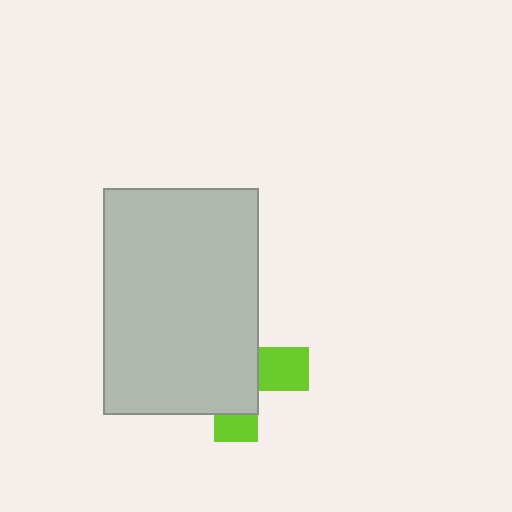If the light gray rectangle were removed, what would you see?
You would see the complete lime cross.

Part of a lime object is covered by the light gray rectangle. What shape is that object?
It is a cross.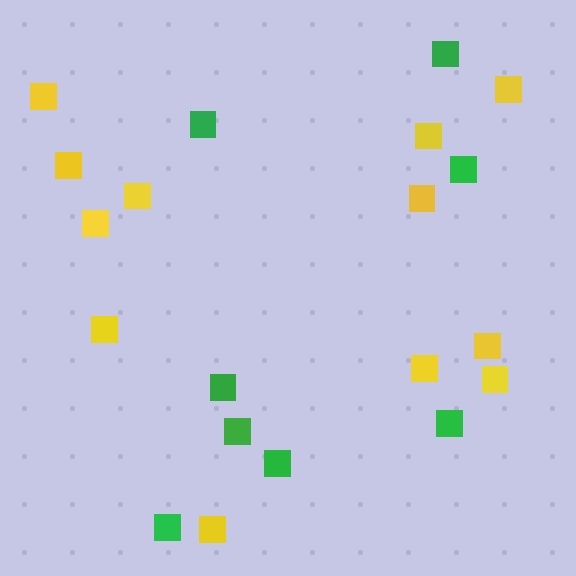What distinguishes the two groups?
There are 2 groups: one group of yellow squares (12) and one group of green squares (8).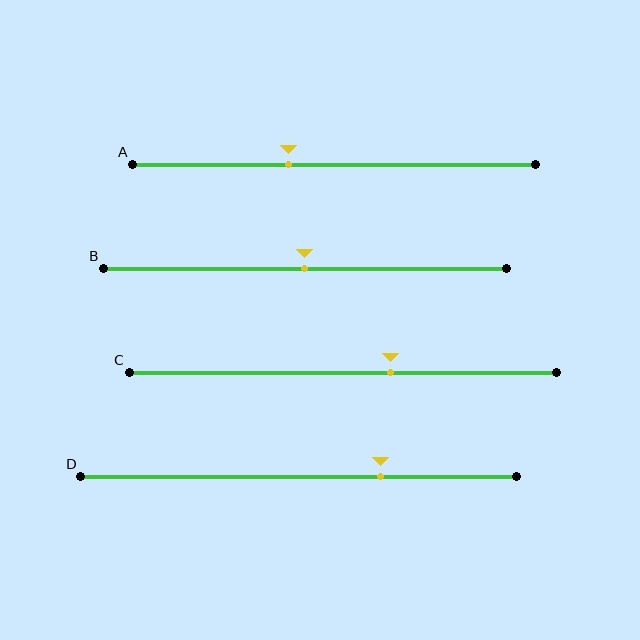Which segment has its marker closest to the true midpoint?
Segment B has its marker closest to the true midpoint.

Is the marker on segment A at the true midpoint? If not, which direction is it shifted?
No, the marker on segment A is shifted to the left by about 11% of the segment length.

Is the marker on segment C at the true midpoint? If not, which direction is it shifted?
No, the marker on segment C is shifted to the right by about 11% of the segment length.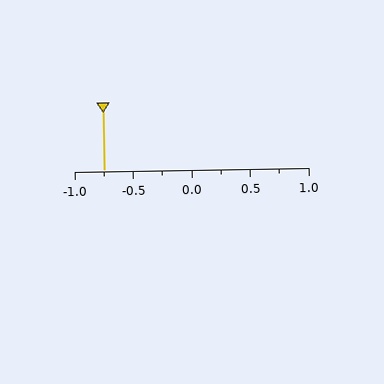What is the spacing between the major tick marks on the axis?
The major ticks are spaced 0.5 apart.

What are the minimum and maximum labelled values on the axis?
The axis runs from -1.0 to 1.0.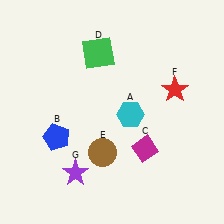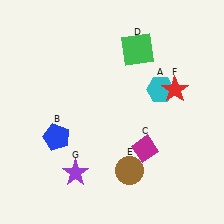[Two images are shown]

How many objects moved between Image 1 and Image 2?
3 objects moved between the two images.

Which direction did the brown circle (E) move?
The brown circle (E) moved right.